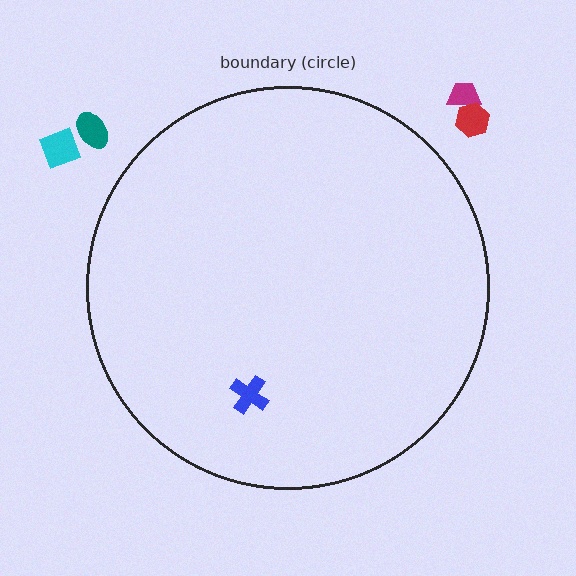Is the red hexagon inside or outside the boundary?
Outside.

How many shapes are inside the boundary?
1 inside, 4 outside.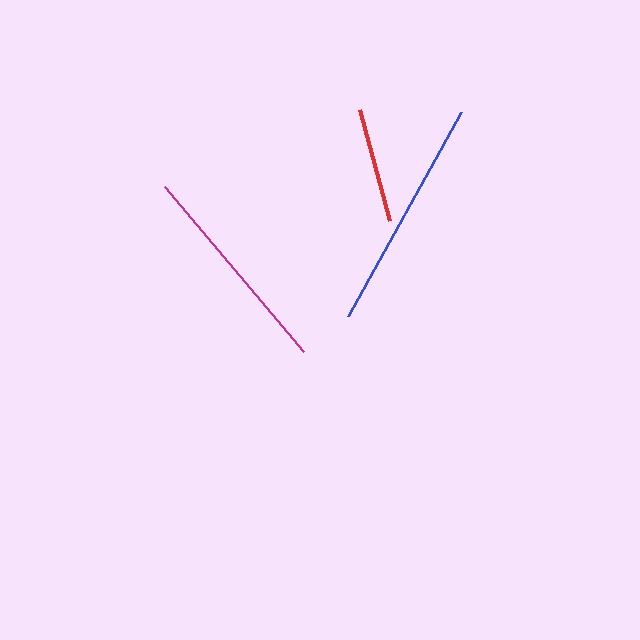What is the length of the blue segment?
The blue segment is approximately 234 pixels long.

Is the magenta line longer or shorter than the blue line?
The blue line is longer than the magenta line.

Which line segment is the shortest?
The red line is the shortest at approximately 115 pixels.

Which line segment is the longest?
The blue line is the longest at approximately 234 pixels.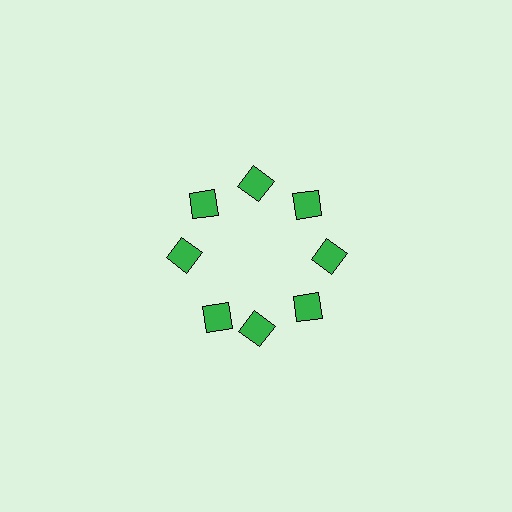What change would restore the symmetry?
The symmetry would be restored by rotating it back into even spacing with its neighbors so that all 8 squares sit at equal angles and equal distance from the center.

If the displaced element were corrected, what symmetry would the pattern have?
It would have 8-fold rotational symmetry — the pattern would map onto itself every 45 degrees.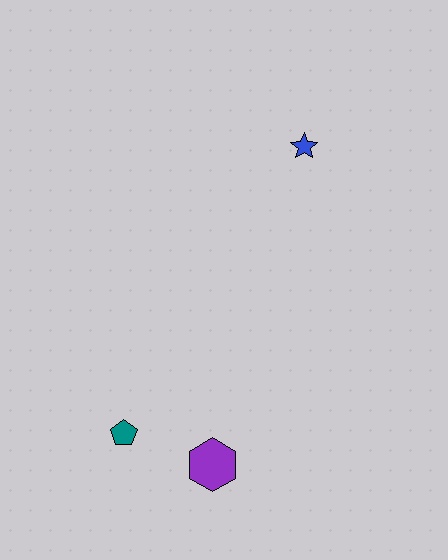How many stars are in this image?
There is 1 star.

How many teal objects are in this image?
There is 1 teal object.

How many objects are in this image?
There are 3 objects.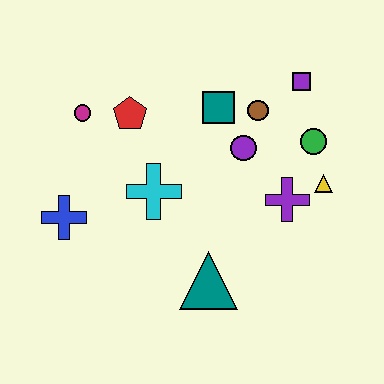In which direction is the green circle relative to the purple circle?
The green circle is to the right of the purple circle.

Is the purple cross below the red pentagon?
Yes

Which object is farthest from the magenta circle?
The yellow triangle is farthest from the magenta circle.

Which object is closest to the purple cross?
The yellow triangle is closest to the purple cross.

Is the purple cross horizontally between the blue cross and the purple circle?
No